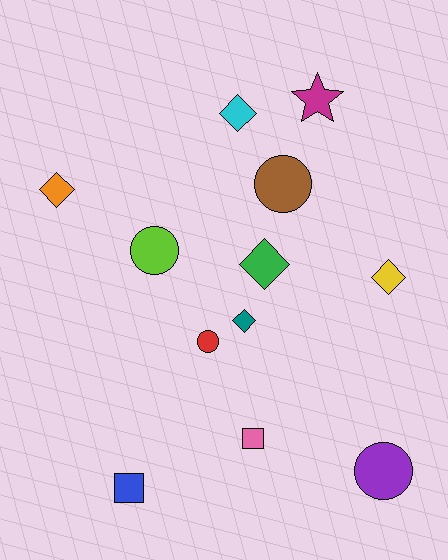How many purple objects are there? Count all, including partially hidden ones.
There is 1 purple object.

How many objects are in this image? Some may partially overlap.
There are 12 objects.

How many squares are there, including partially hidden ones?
There are 2 squares.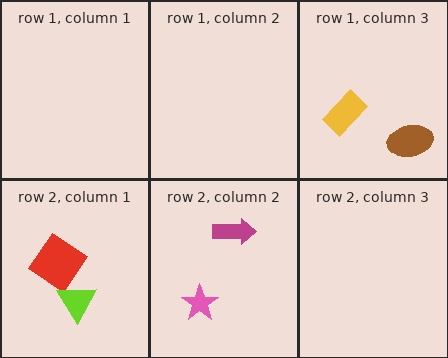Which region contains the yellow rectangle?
The row 1, column 3 region.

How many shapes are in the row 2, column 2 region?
2.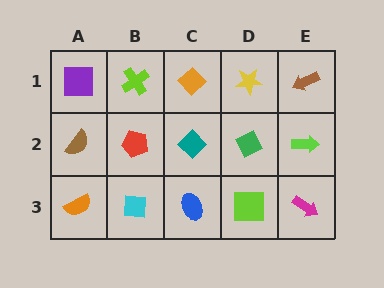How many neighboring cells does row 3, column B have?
3.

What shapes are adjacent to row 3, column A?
A brown semicircle (row 2, column A), a cyan square (row 3, column B).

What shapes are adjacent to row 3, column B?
A red pentagon (row 2, column B), an orange semicircle (row 3, column A), a blue ellipse (row 3, column C).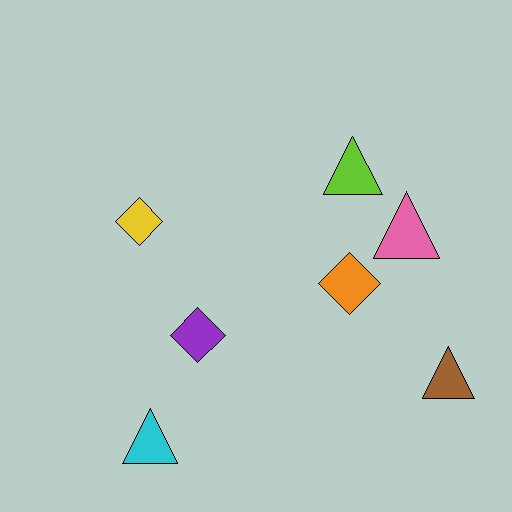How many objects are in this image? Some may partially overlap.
There are 7 objects.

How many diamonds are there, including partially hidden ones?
There are 3 diamonds.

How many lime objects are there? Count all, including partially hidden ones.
There is 1 lime object.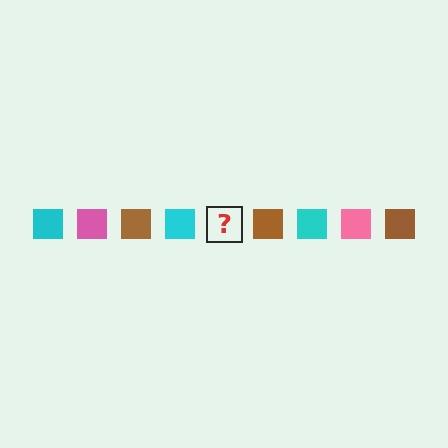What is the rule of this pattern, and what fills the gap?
The rule is that the pattern cycles through cyan, pink, brown squares. The gap should be filled with a pink square.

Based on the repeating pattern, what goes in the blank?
The blank should be a pink square.